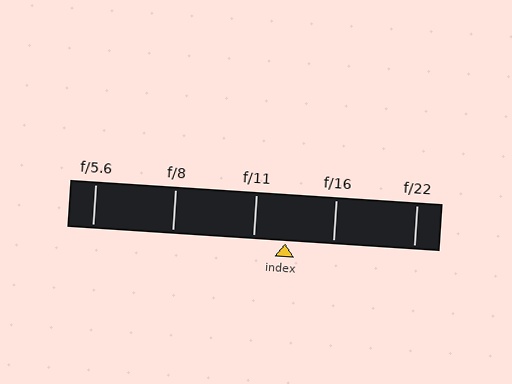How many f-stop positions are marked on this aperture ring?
There are 5 f-stop positions marked.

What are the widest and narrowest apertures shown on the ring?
The widest aperture shown is f/5.6 and the narrowest is f/22.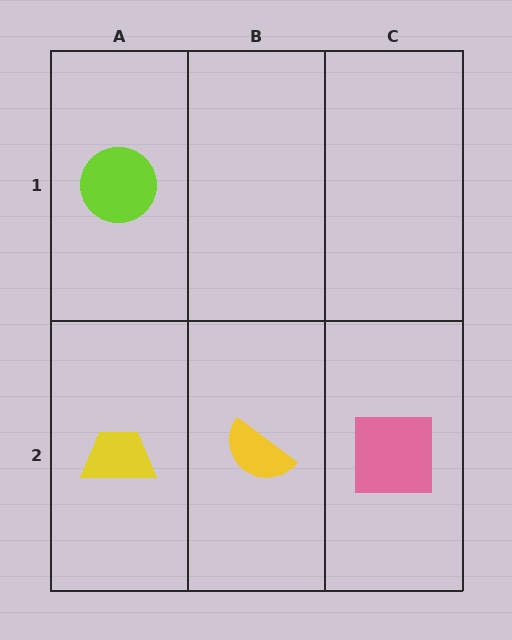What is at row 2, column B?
A yellow semicircle.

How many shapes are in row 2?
3 shapes.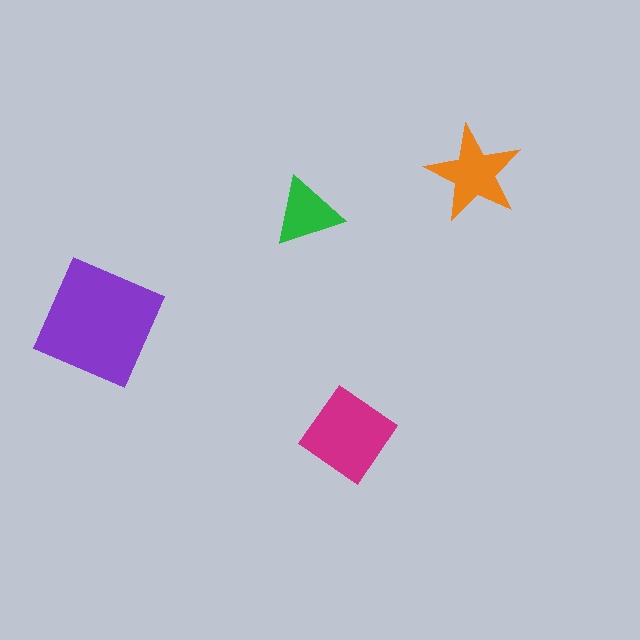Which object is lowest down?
The magenta diamond is bottommost.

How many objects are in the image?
There are 4 objects in the image.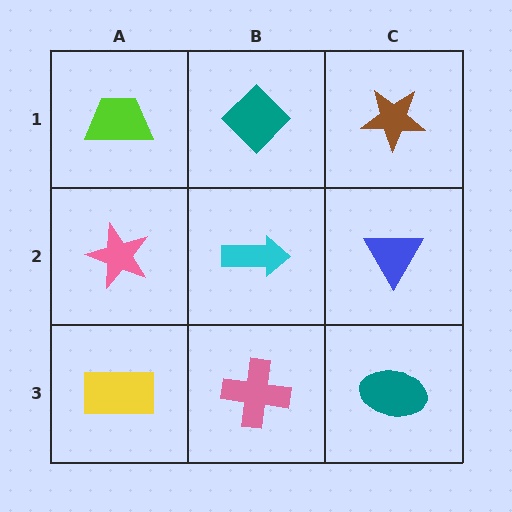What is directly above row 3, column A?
A pink star.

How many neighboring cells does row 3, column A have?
2.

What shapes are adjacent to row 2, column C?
A brown star (row 1, column C), a teal ellipse (row 3, column C), a cyan arrow (row 2, column B).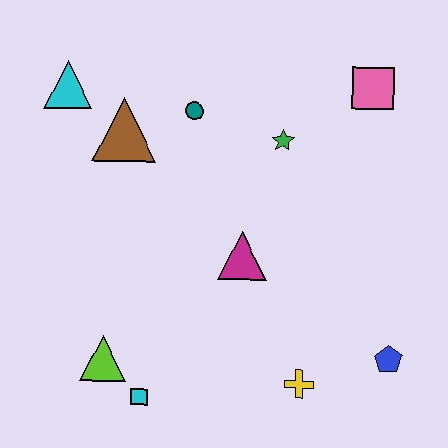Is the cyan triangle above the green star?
Yes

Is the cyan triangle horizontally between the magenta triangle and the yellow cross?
No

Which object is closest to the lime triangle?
The cyan square is closest to the lime triangle.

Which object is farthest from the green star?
The cyan square is farthest from the green star.